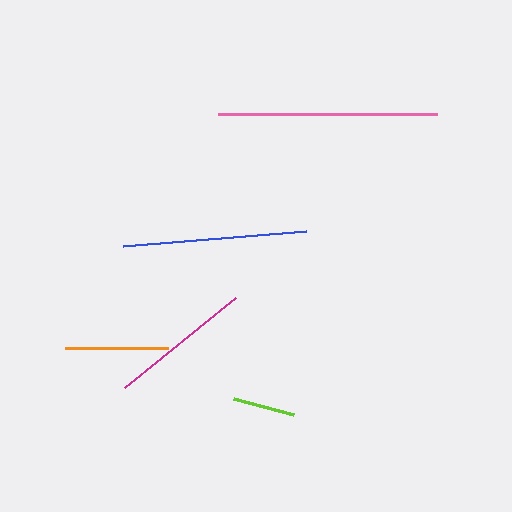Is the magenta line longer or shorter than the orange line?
The magenta line is longer than the orange line.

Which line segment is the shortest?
The lime line is the shortest at approximately 62 pixels.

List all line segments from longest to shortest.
From longest to shortest: pink, blue, magenta, orange, lime.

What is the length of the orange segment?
The orange segment is approximately 103 pixels long.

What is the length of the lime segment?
The lime segment is approximately 62 pixels long.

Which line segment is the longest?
The pink line is the longest at approximately 219 pixels.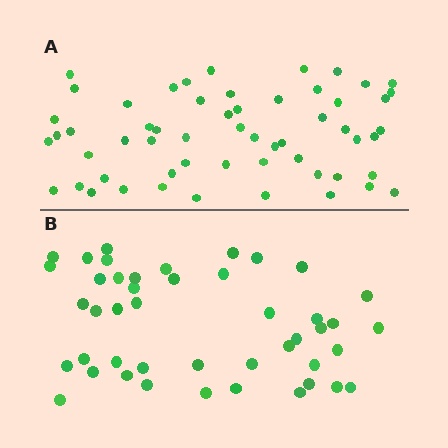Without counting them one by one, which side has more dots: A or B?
Region A (the top region) has more dots.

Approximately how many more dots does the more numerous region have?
Region A has roughly 12 or so more dots than region B.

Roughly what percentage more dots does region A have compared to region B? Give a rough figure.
About 25% more.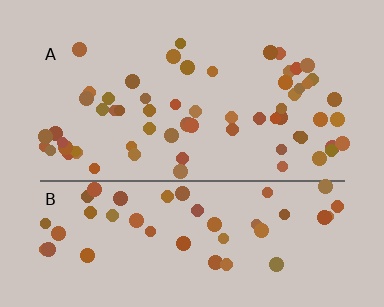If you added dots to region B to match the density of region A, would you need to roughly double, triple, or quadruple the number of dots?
Approximately double.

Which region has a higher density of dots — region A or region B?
A (the top).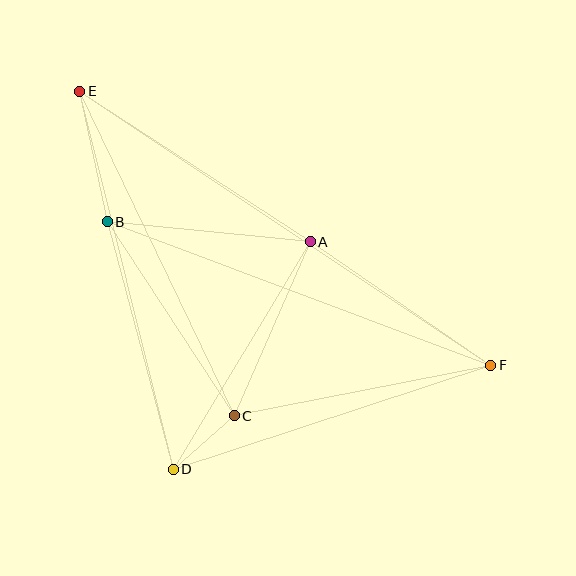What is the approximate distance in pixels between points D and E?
The distance between D and E is approximately 389 pixels.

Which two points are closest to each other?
Points C and D are closest to each other.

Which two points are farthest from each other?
Points E and F are farthest from each other.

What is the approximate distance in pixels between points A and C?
The distance between A and C is approximately 190 pixels.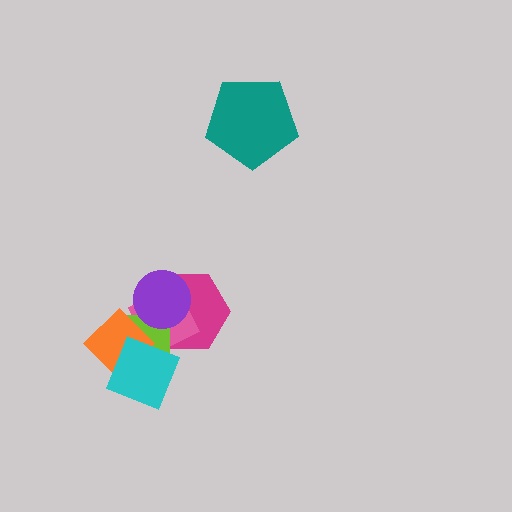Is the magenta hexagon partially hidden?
Yes, it is partially covered by another shape.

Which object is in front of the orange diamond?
The cyan diamond is in front of the orange diamond.